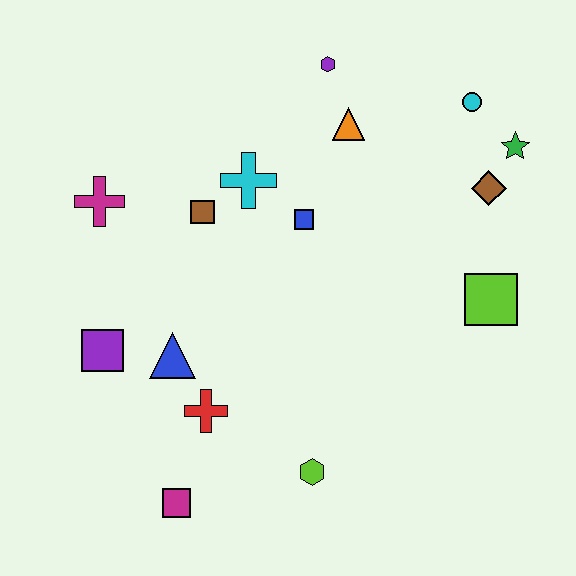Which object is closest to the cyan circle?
The green star is closest to the cyan circle.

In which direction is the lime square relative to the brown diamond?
The lime square is below the brown diamond.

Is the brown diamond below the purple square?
No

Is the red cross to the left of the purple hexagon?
Yes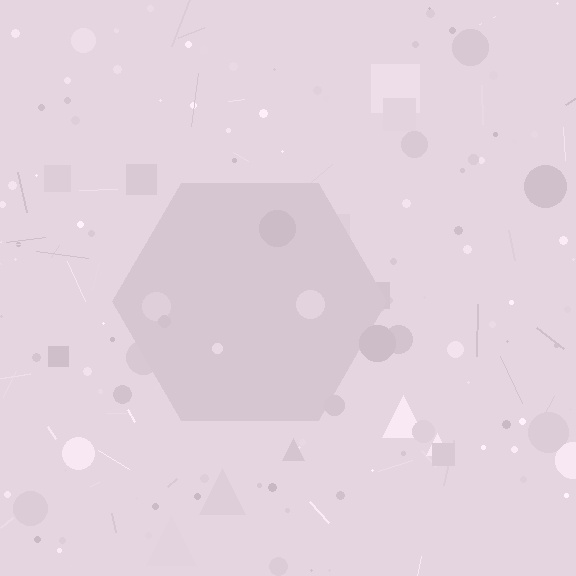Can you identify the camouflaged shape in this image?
The camouflaged shape is a hexagon.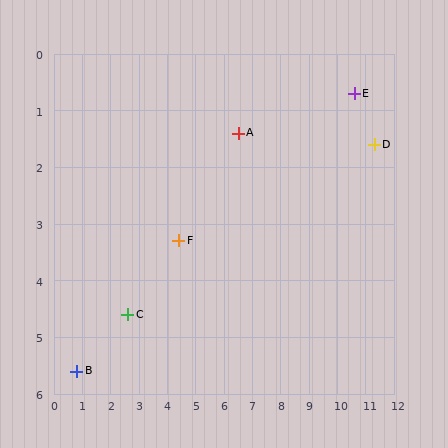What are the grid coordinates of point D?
Point D is at approximately (11.3, 1.6).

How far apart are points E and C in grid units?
Points E and C are about 8.9 grid units apart.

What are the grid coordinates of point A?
Point A is at approximately (6.5, 1.4).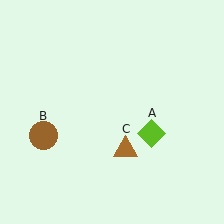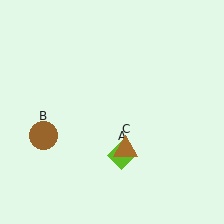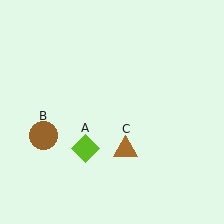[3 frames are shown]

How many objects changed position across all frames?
1 object changed position: lime diamond (object A).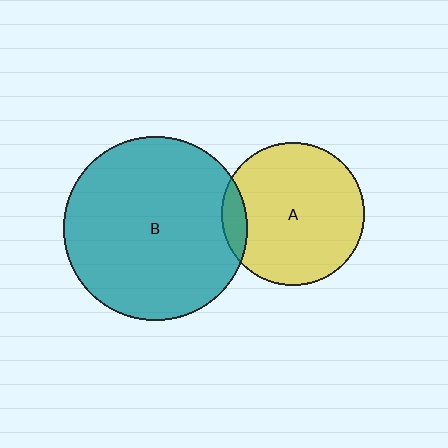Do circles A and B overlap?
Yes.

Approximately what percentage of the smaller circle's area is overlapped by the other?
Approximately 10%.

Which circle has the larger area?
Circle B (teal).